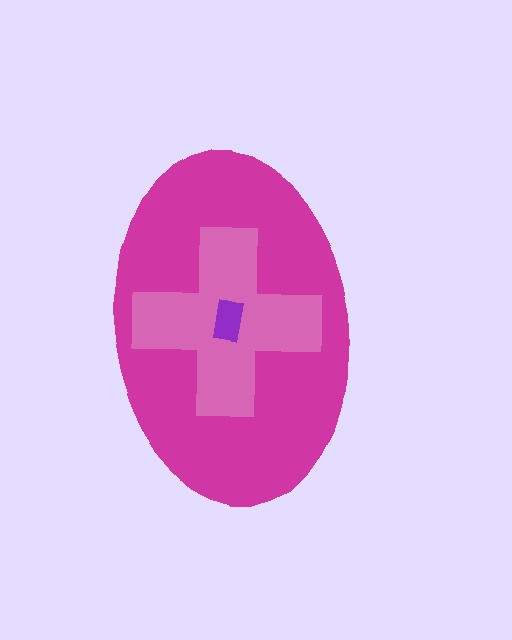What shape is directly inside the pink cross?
The purple rectangle.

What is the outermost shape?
The magenta ellipse.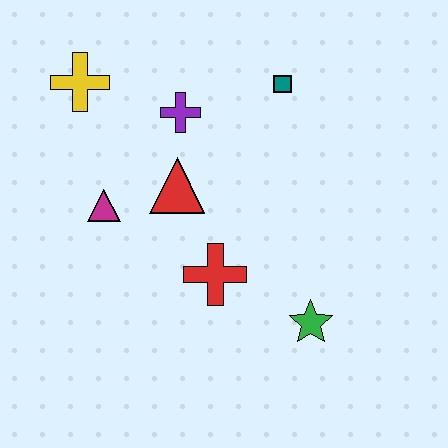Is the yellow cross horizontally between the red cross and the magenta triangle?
No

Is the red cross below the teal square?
Yes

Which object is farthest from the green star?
The yellow cross is farthest from the green star.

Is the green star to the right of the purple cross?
Yes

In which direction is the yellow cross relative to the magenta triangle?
The yellow cross is above the magenta triangle.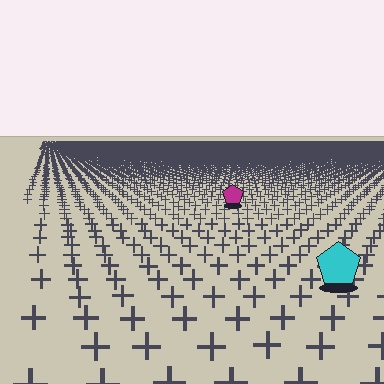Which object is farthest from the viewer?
The magenta pentagon is farthest from the viewer. It appears smaller and the ground texture around it is denser.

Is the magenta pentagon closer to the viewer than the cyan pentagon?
No. The cyan pentagon is closer — you can tell from the texture gradient: the ground texture is coarser near it.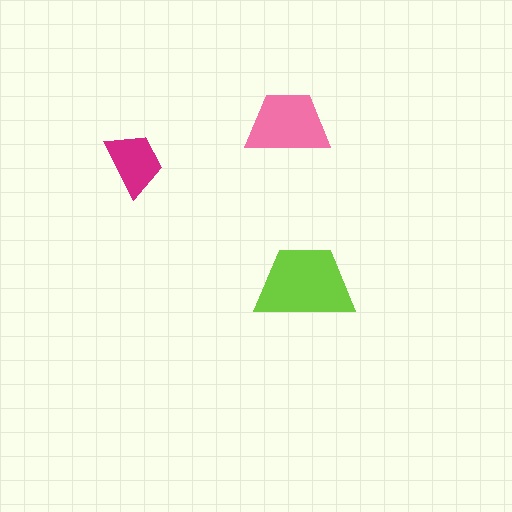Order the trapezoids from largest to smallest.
the lime one, the pink one, the magenta one.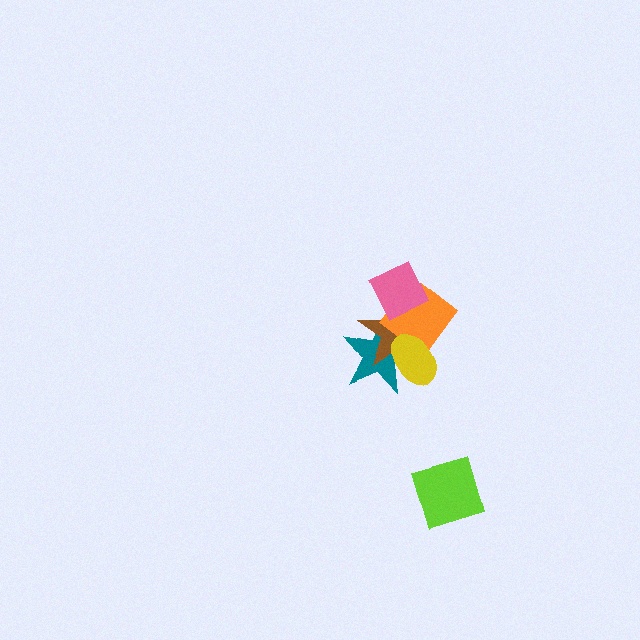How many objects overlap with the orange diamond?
4 objects overlap with the orange diamond.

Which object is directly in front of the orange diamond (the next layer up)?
The yellow ellipse is directly in front of the orange diamond.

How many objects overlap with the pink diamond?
2 objects overlap with the pink diamond.